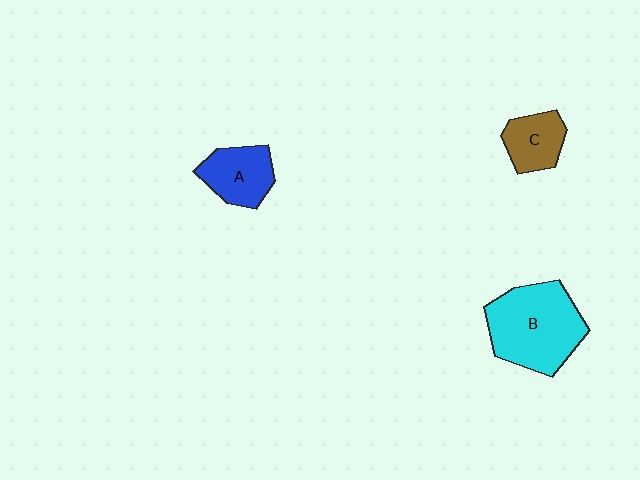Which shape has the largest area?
Shape B (cyan).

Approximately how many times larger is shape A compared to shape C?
Approximately 1.2 times.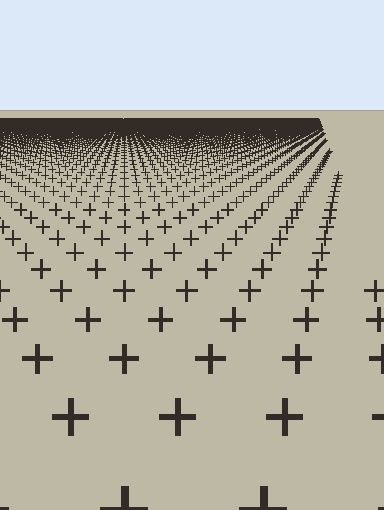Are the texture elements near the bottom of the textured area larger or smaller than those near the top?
Larger. Near the bottom, elements are closer to the viewer and appear at a bigger on-screen size.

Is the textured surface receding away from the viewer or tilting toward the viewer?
The surface is receding away from the viewer. Texture elements get smaller and denser toward the top.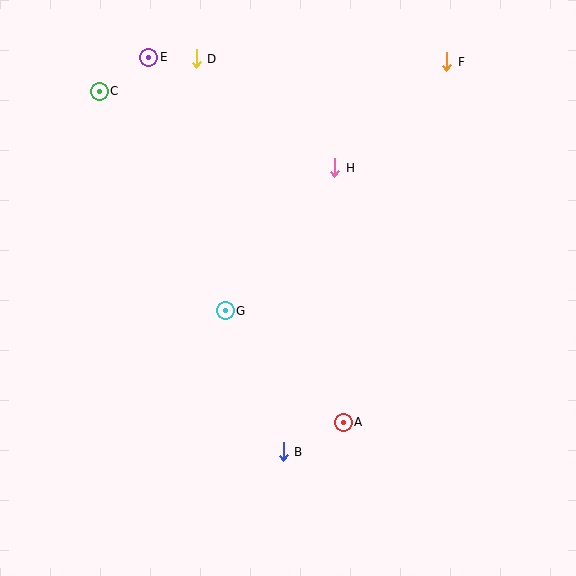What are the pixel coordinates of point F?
Point F is at (447, 62).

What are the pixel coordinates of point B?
Point B is at (283, 452).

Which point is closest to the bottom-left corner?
Point B is closest to the bottom-left corner.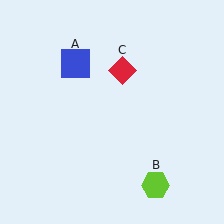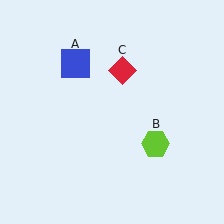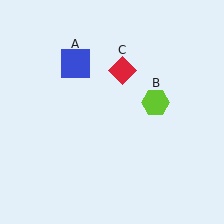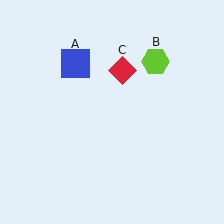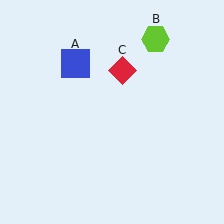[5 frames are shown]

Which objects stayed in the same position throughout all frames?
Blue square (object A) and red diamond (object C) remained stationary.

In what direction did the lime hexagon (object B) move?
The lime hexagon (object B) moved up.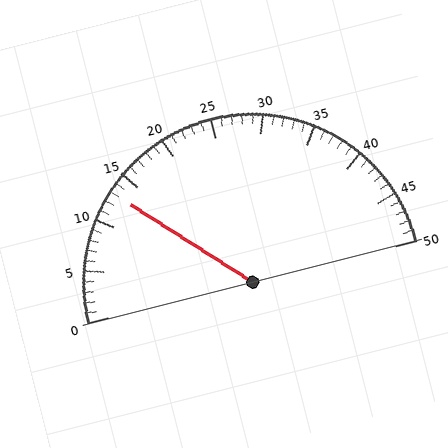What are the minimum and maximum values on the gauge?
The gauge ranges from 0 to 50.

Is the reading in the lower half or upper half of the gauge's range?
The reading is in the lower half of the range (0 to 50).